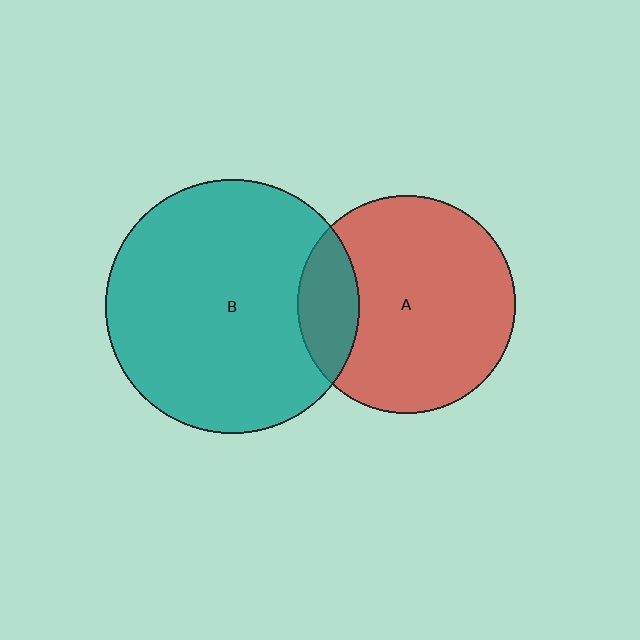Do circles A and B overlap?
Yes.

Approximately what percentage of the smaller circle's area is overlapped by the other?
Approximately 20%.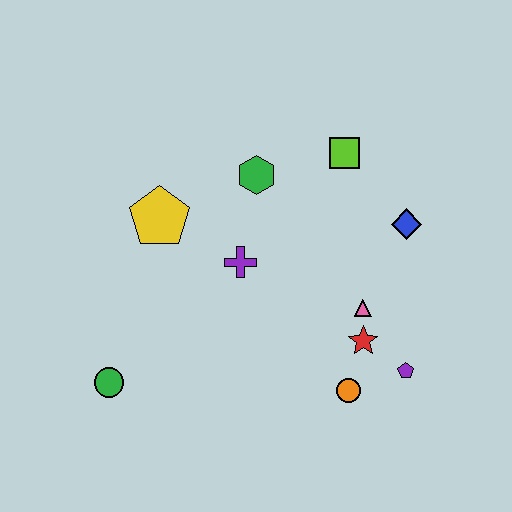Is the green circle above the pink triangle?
No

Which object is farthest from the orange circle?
The yellow pentagon is farthest from the orange circle.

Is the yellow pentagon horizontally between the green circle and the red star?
Yes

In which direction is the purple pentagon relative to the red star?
The purple pentagon is to the right of the red star.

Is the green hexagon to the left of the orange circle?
Yes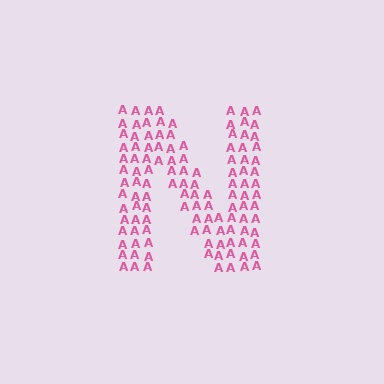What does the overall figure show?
The overall figure shows the letter N.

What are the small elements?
The small elements are letter A's.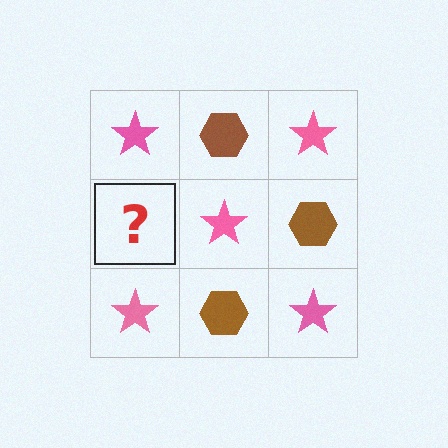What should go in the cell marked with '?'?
The missing cell should contain a brown hexagon.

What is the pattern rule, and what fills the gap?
The rule is that it alternates pink star and brown hexagon in a checkerboard pattern. The gap should be filled with a brown hexagon.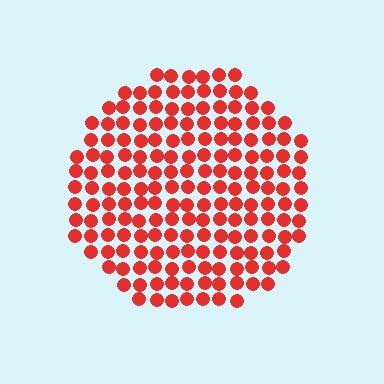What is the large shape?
The large shape is a circle.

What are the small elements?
The small elements are circles.